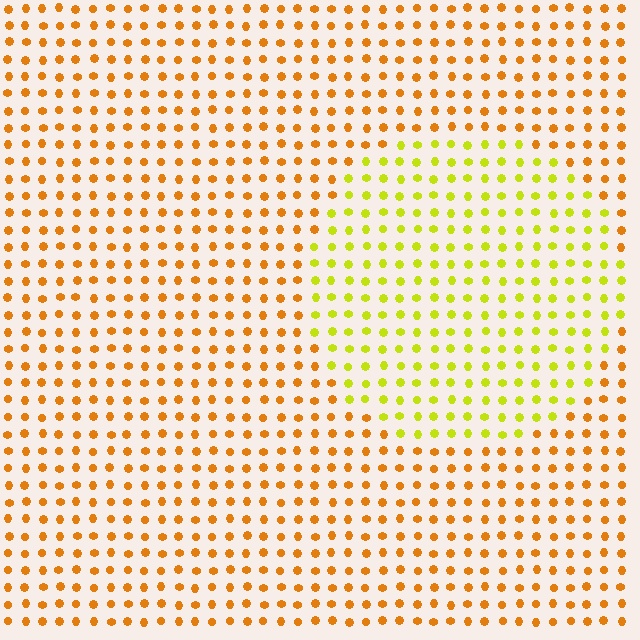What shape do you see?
I see a circle.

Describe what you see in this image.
The image is filled with small orange elements in a uniform arrangement. A circle-shaped region is visible where the elements are tinted to a slightly different hue, forming a subtle color boundary.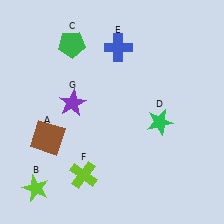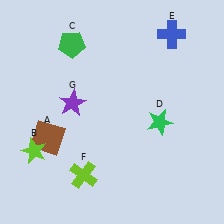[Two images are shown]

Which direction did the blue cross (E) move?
The blue cross (E) moved right.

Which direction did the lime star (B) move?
The lime star (B) moved up.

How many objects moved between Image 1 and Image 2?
2 objects moved between the two images.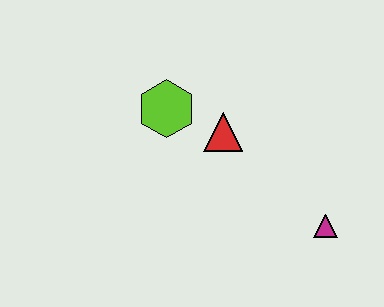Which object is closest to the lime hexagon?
The red triangle is closest to the lime hexagon.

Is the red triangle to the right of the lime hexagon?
Yes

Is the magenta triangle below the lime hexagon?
Yes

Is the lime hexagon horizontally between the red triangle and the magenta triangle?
No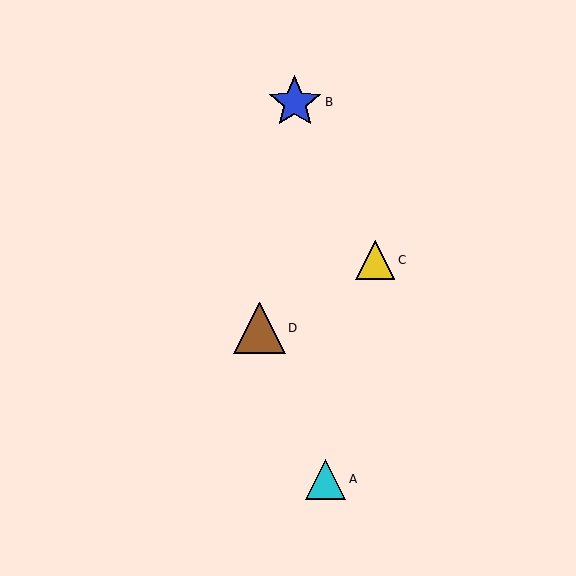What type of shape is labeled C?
Shape C is a yellow triangle.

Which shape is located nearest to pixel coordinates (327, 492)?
The cyan triangle (labeled A) at (326, 479) is nearest to that location.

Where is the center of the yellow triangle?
The center of the yellow triangle is at (375, 260).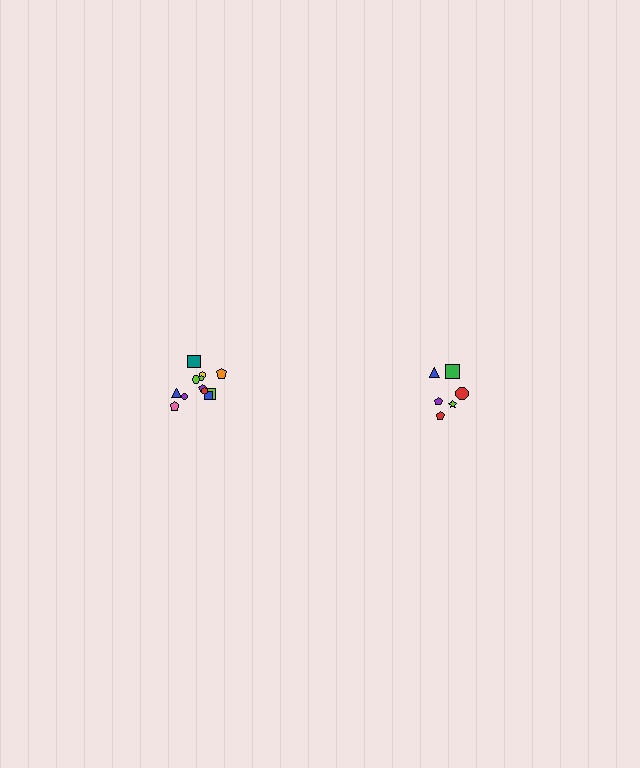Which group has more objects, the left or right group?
The left group.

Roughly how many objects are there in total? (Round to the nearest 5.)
Roughly 20 objects in total.